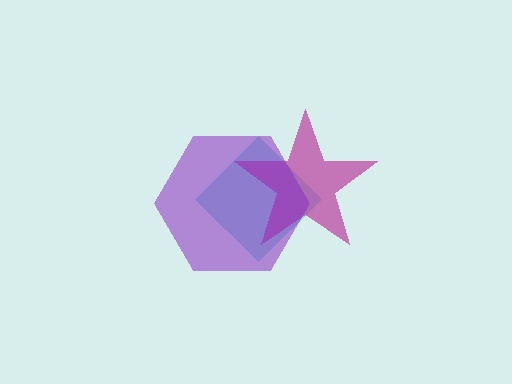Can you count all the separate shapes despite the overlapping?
Yes, there are 3 separate shapes.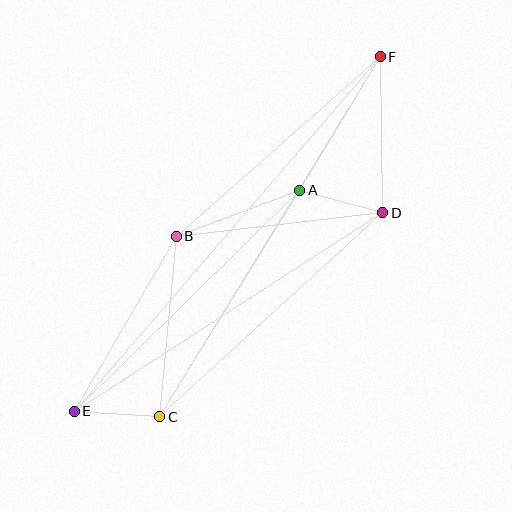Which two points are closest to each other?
Points C and E are closest to each other.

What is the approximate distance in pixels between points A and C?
The distance between A and C is approximately 266 pixels.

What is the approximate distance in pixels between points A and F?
The distance between A and F is approximately 156 pixels.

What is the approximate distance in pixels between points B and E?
The distance between B and E is approximately 203 pixels.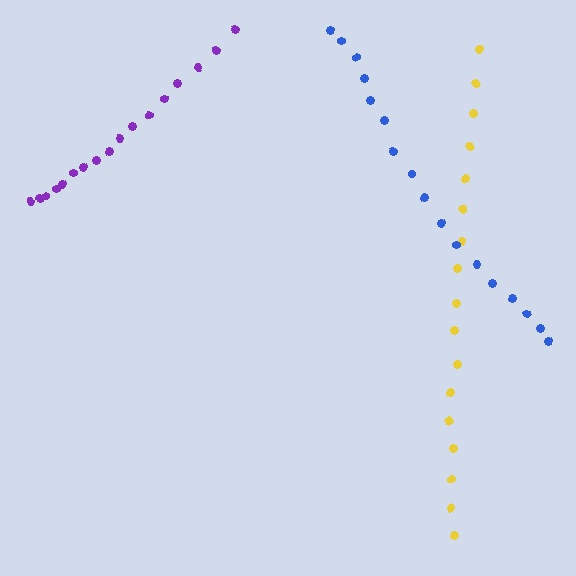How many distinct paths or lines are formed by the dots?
There are 3 distinct paths.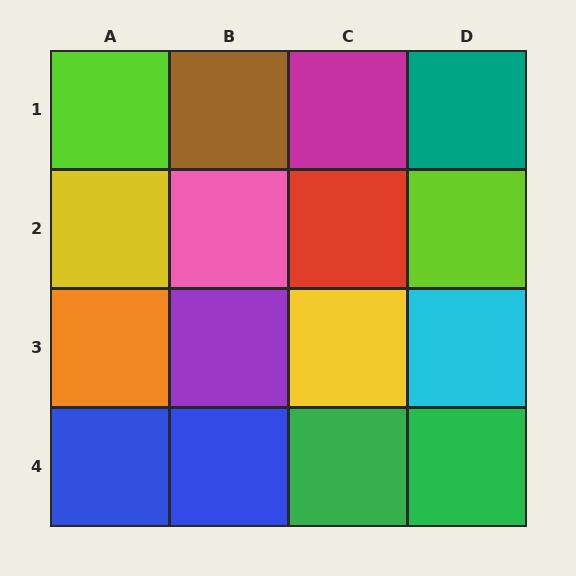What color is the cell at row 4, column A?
Blue.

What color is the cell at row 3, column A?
Orange.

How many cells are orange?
1 cell is orange.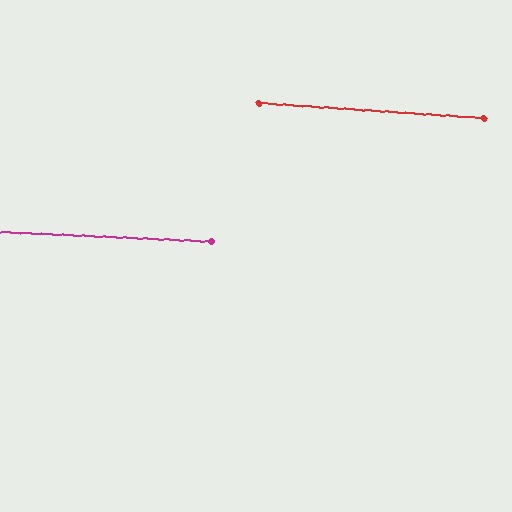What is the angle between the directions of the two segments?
Approximately 1 degree.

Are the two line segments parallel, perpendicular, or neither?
Parallel — their directions differ by only 1.3°.